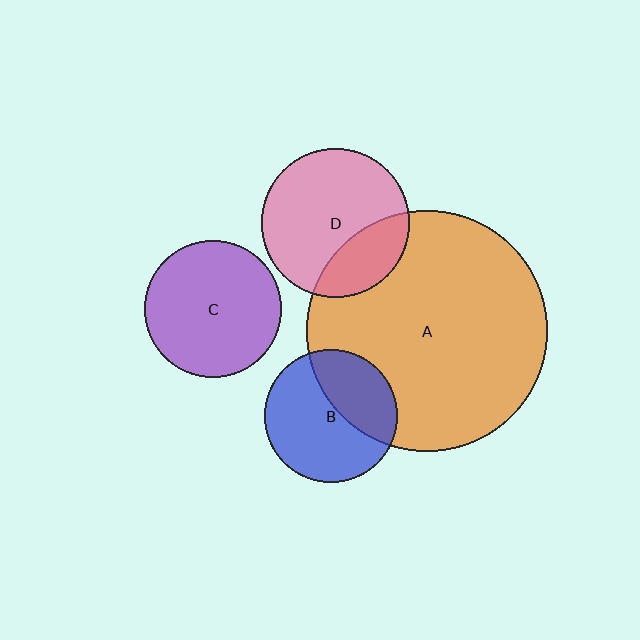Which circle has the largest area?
Circle A (orange).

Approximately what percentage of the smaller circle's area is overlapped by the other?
Approximately 25%.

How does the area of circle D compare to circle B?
Approximately 1.2 times.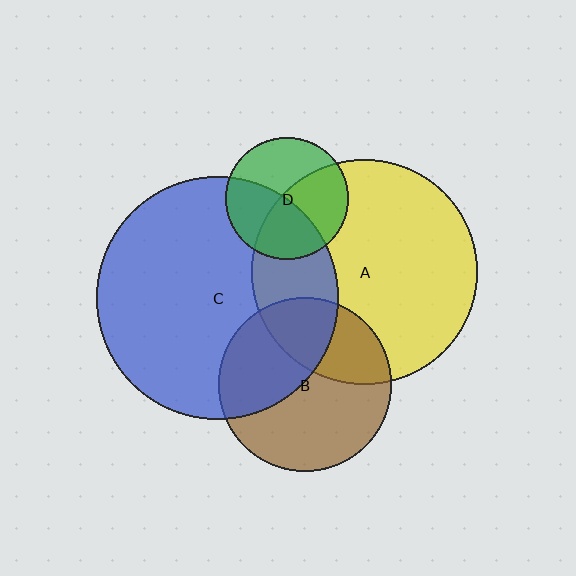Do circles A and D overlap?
Yes.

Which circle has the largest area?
Circle C (blue).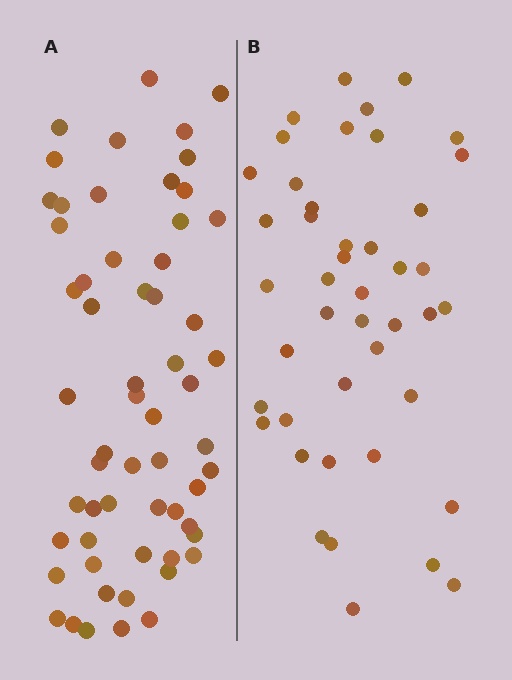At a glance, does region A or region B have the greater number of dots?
Region A (the left region) has more dots.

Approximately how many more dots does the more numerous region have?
Region A has approximately 15 more dots than region B.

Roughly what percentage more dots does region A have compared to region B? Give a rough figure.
About 35% more.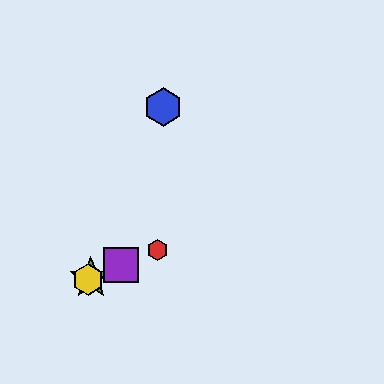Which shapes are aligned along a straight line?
The red hexagon, the green star, the yellow hexagon, the purple square are aligned along a straight line.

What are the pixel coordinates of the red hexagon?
The red hexagon is at (158, 250).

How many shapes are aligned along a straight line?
4 shapes (the red hexagon, the green star, the yellow hexagon, the purple square) are aligned along a straight line.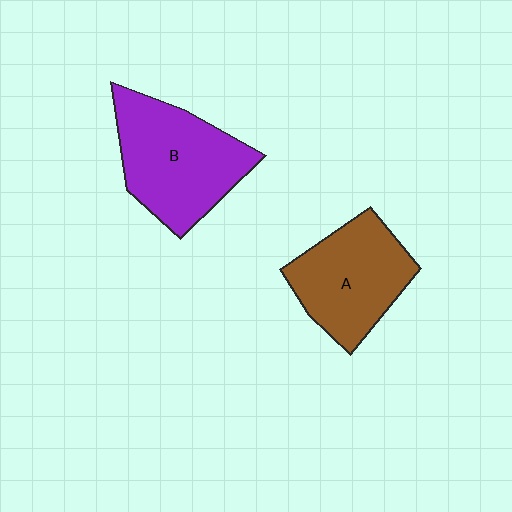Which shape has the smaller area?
Shape A (brown).